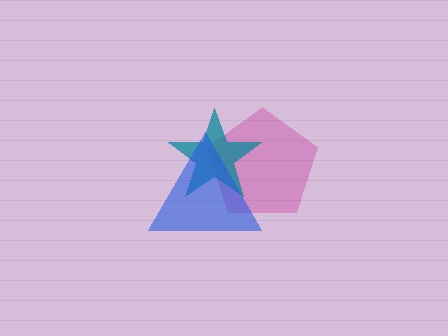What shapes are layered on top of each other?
The layered shapes are: a magenta pentagon, a teal star, a blue triangle.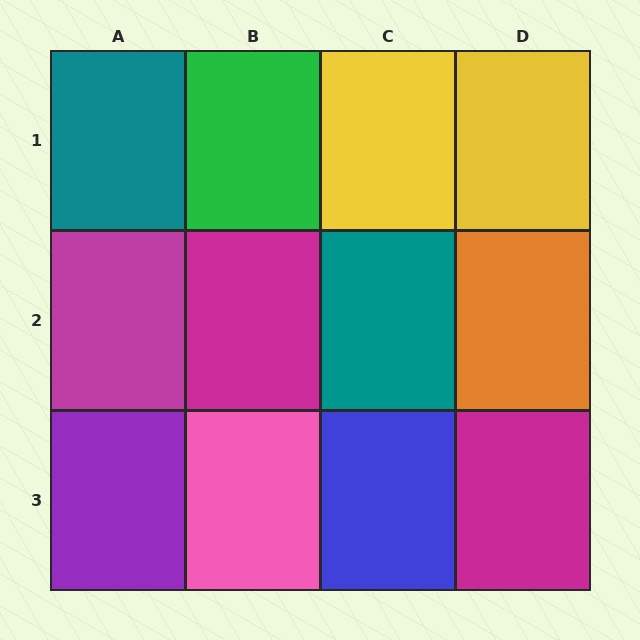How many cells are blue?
1 cell is blue.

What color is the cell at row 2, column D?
Orange.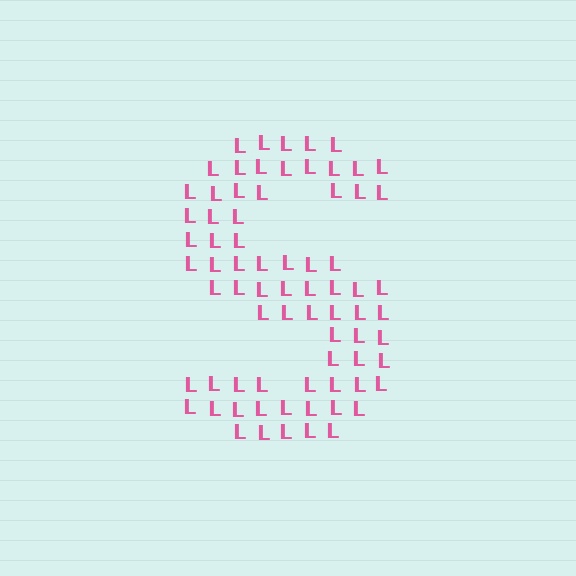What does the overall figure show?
The overall figure shows the letter S.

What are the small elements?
The small elements are letter L's.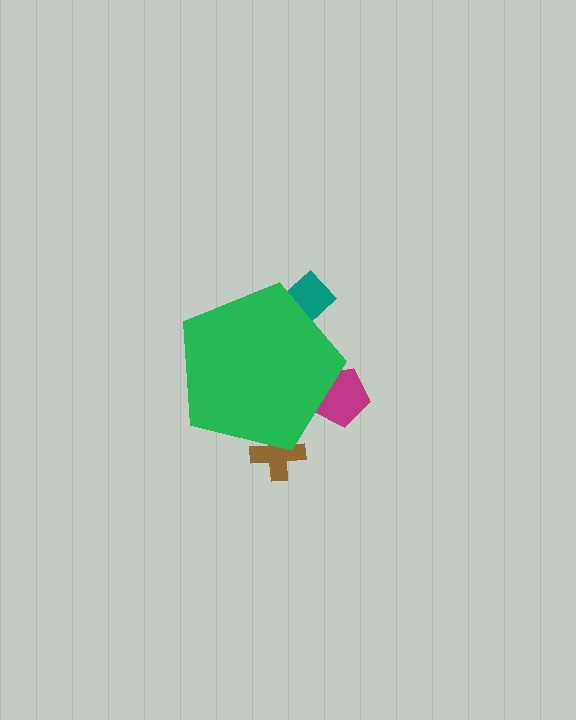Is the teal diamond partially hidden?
Yes, the teal diamond is partially hidden behind the green pentagon.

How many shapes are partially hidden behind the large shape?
3 shapes are partially hidden.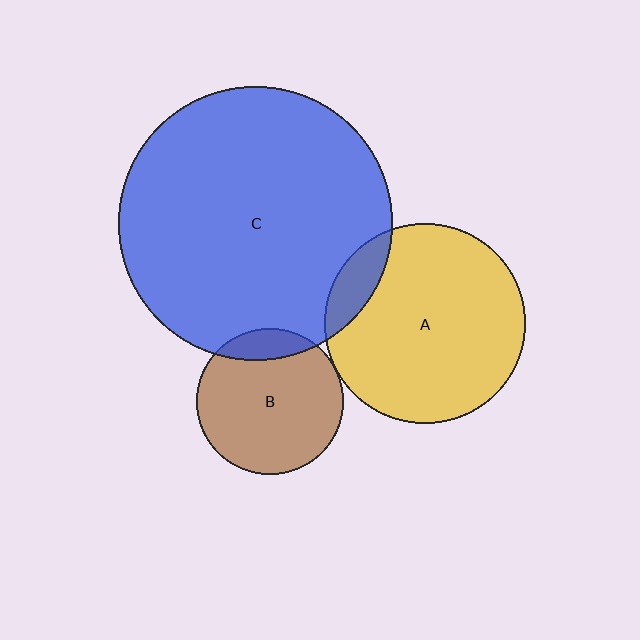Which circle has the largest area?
Circle C (blue).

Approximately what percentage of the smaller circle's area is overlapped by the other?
Approximately 5%.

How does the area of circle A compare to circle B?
Approximately 1.9 times.